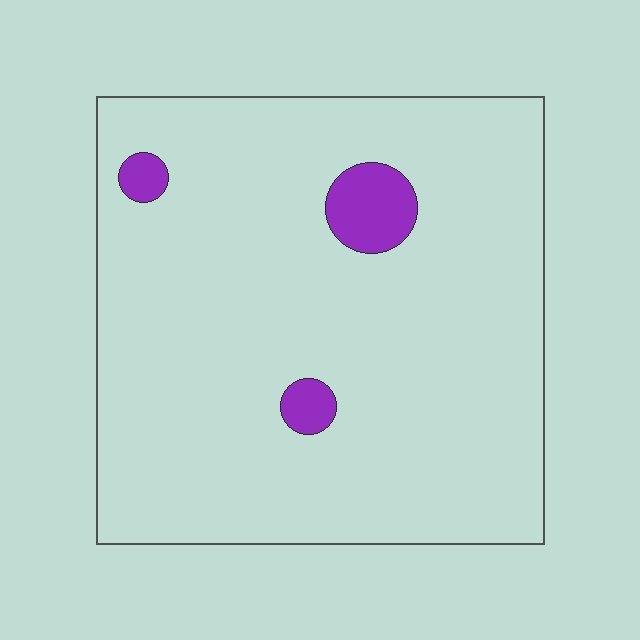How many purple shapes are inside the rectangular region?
3.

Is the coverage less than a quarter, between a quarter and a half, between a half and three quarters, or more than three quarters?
Less than a quarter.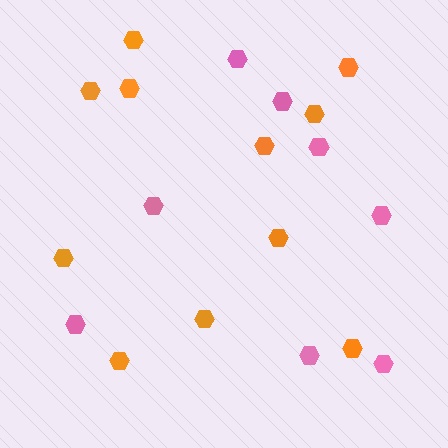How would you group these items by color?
There are 2 groups: one group of pink hexagons (8) and one group of orange hexagons (11).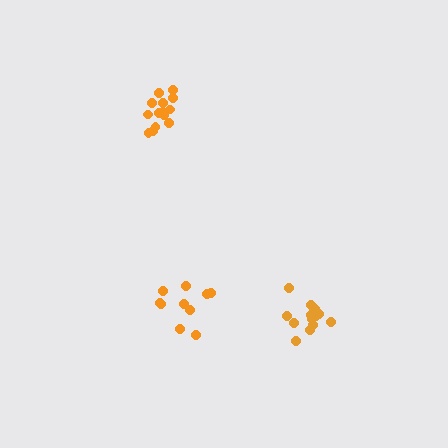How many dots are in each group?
Group 1: 15 dots, Group 2: 13 dots, Group 3: 10 dots (38 total).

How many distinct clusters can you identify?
There are 3 distinct clusters.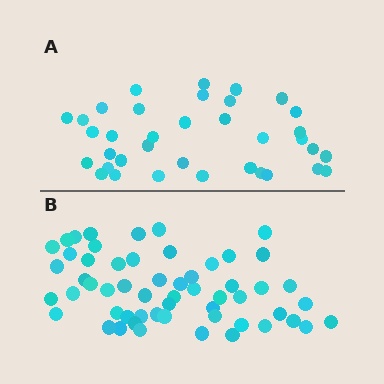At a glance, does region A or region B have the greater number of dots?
Region B (the bottom region) has more dots.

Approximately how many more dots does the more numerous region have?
Region B has approximately 20 more dots than region A.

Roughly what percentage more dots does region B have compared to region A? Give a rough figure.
About 55% more.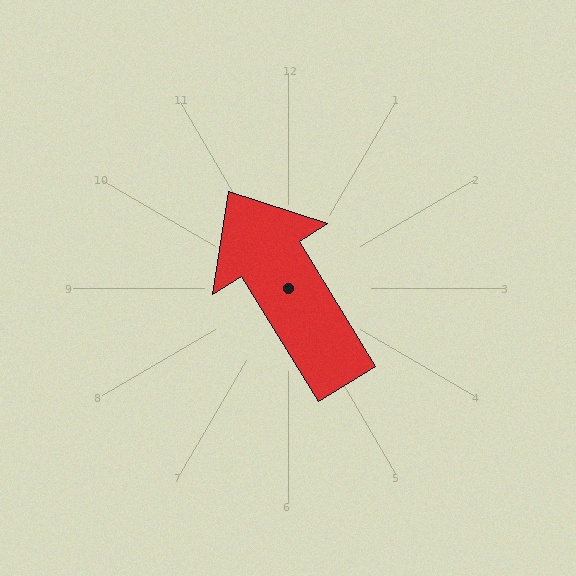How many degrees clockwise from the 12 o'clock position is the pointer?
Approximately 328 degrees.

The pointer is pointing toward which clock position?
Roughly 11 o'clock.